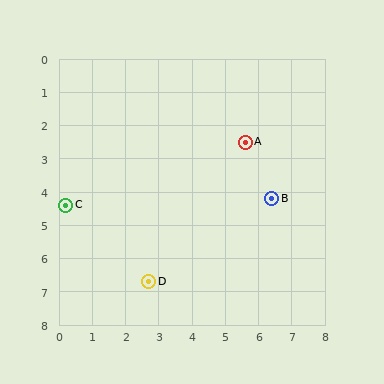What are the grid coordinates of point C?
Point C is at approximately (0.2, 4.4).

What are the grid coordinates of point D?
Point D is at approximately (2.7, 6.7).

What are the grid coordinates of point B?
Point B is at approximately (6.4, 4.2).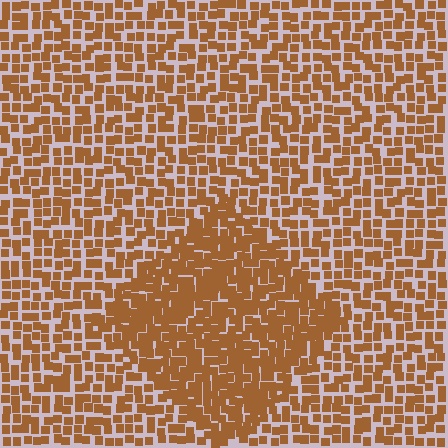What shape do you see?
I see a diamond.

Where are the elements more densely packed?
The elements are more densely packed inside the diamond boundary.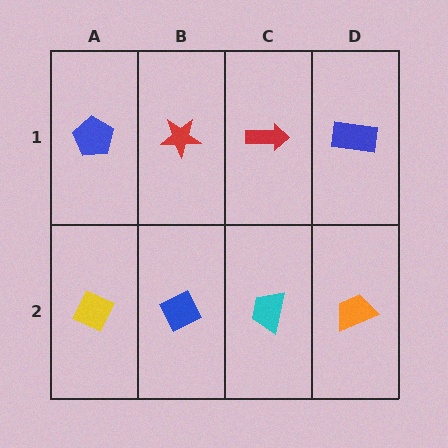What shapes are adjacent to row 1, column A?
A yellow diamond (row 2, column A), a red star (row 1, column B).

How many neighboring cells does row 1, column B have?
3.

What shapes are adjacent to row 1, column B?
A blue diamond (row 2, column B), a blue pentagon (row 1, column A), a red arrow (row 1, column C).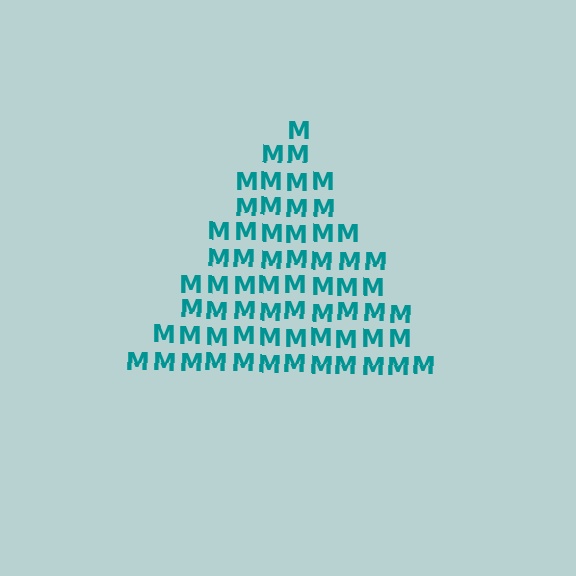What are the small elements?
The small elements are letter M's.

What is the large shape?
The large shape is a triangle.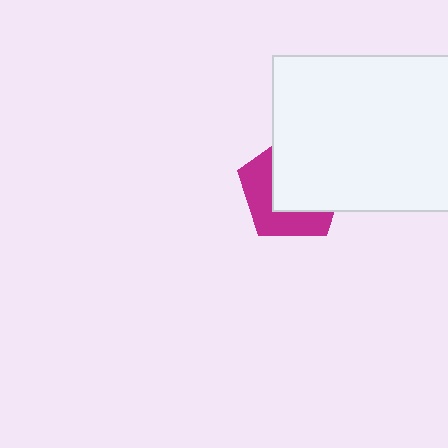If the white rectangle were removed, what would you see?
You would see the complete magenta pentagon.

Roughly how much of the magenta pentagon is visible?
A small part of it is visible (roughly 42%).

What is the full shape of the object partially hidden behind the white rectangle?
The partially hidden object is a magenta pentagon.